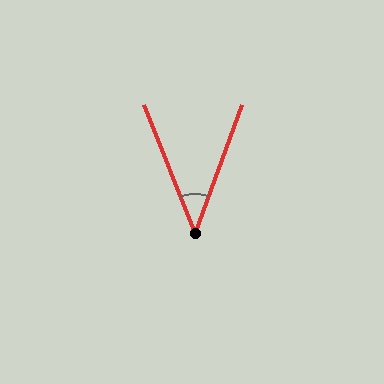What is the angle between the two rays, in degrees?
Approximately 41 degrees.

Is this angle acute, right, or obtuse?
It is acute.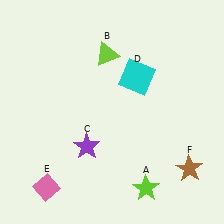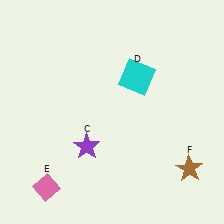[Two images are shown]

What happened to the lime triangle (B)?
The lime triangle (B) was removed in Image 2. It was in the top-left area of Image 1.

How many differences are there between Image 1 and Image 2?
There are 2 differences between the two images.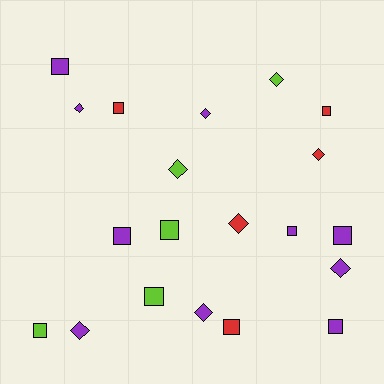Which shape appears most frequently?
Square, with 11 objects.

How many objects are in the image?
There are 20 objects.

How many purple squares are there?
There are 5 purple squares.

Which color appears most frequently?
Purple, with 10 objects.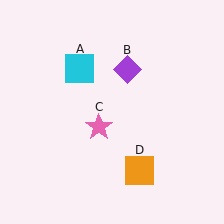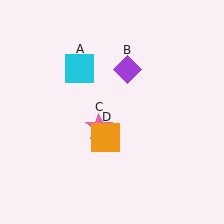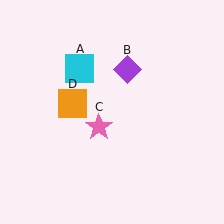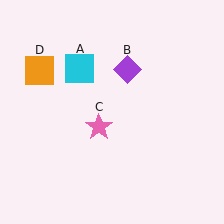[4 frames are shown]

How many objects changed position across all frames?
1 object changed position: orange square (object D).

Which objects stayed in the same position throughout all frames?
Cyan square (object A) and purple diamond (object B) and pink star (object C) remained stationary.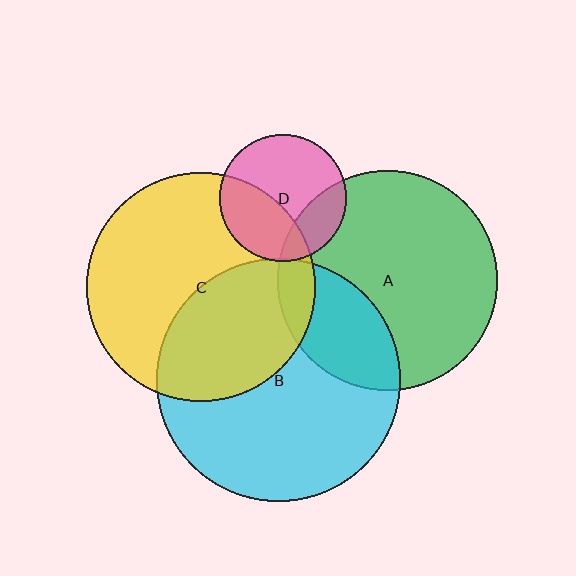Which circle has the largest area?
Circle B (cyan).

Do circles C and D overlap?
Yes.